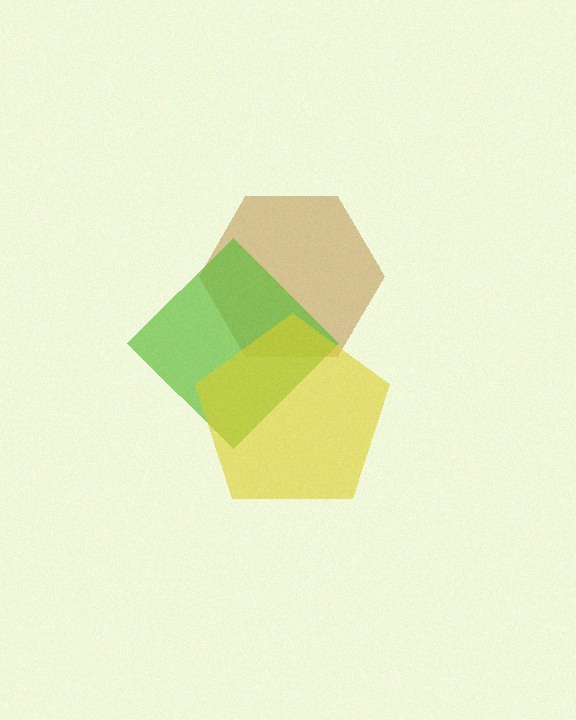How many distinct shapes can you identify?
There are 3 distinct shapes: a brown hexagon, a lime diamond, a yellow pentagon.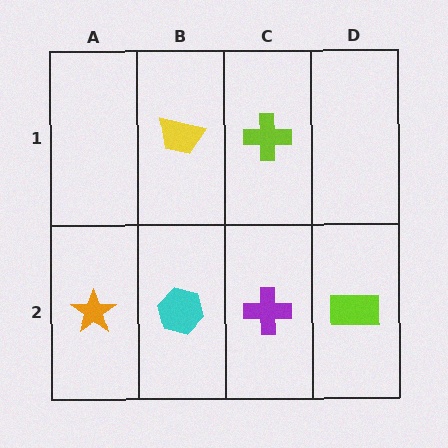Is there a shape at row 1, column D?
No, that cell is empty.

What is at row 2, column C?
A purple cross.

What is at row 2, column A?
An orange star.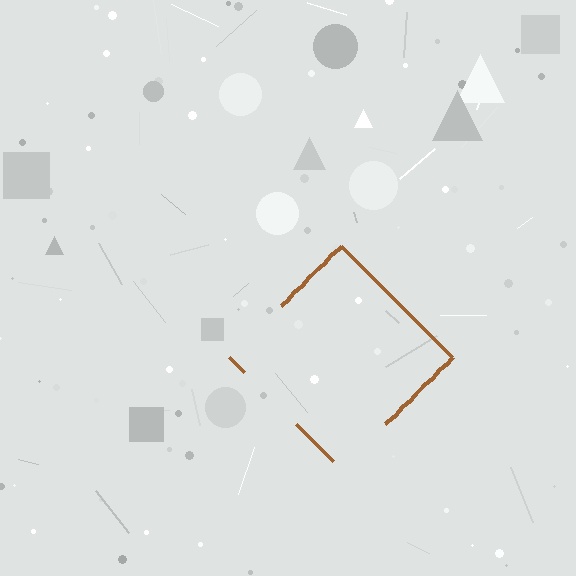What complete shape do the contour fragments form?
The contour fragments form a diamond.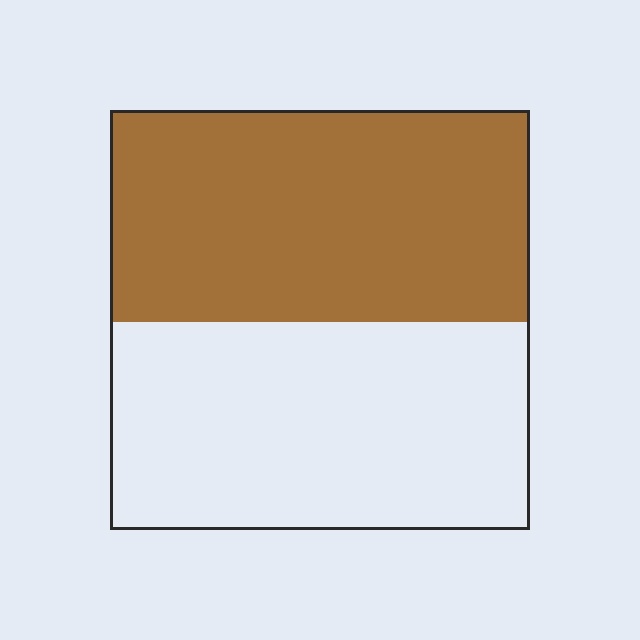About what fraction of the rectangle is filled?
About one half (1/2).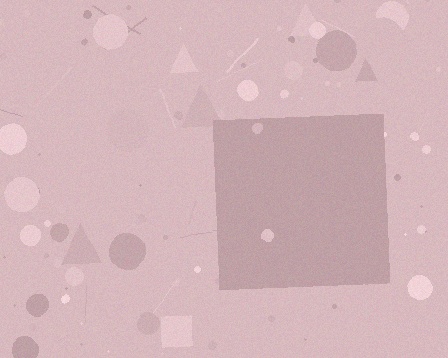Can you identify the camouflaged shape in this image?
The camouflaged shape is a square.